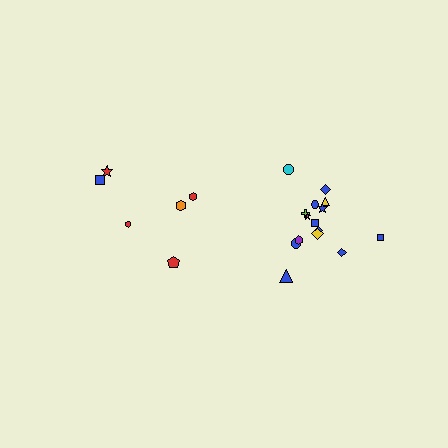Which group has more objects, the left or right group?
The right group.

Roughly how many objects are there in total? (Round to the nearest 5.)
Roughly 20 objects in total.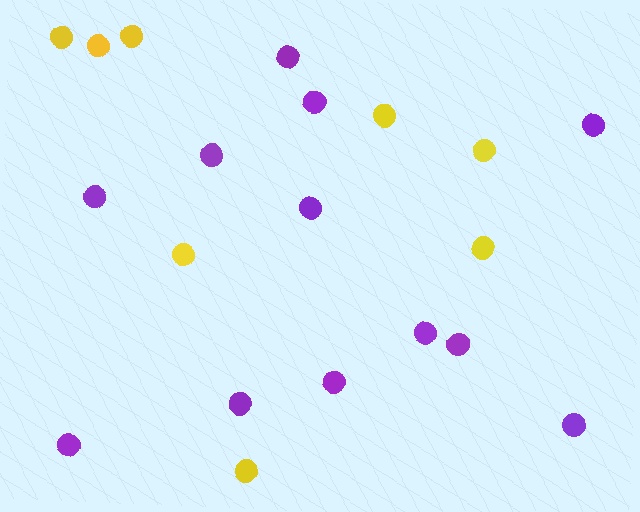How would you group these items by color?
There are 2 groups: one group of yellow circles (8) and one group of purple circles (12).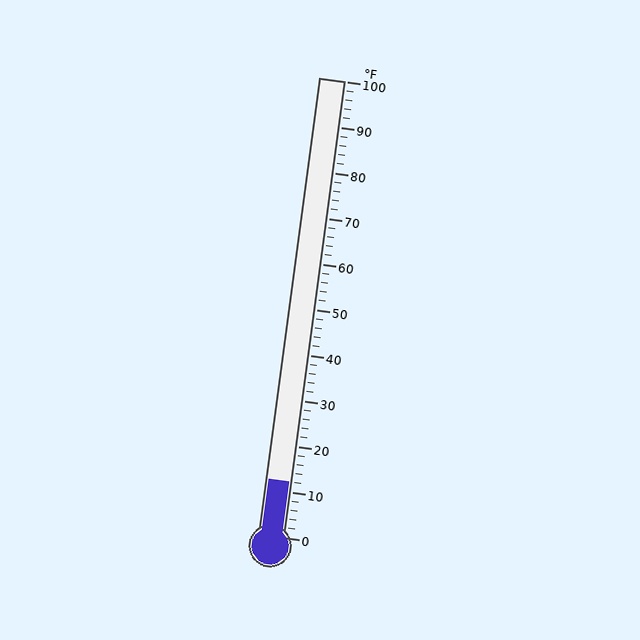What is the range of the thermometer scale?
The thermometer scale ranges from 0°F to 100°F.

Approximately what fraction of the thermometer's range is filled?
The thermometer is filled to approximately 10% of its range.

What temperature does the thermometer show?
The thermometer shows approximately 12°F.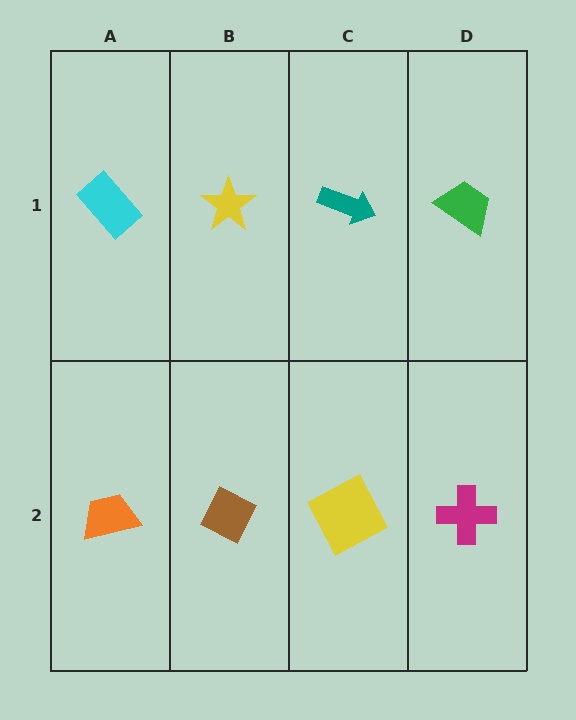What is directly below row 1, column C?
A yellow square.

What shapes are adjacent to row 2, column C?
A teal arrow (row 1, column C), a brown diamond (row 2, column B), a magenta cross (row 2, column D).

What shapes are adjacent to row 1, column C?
A yellow square (row 2, column C), a yellow star (row 1, column B), a green trapezoid (row 1, column D).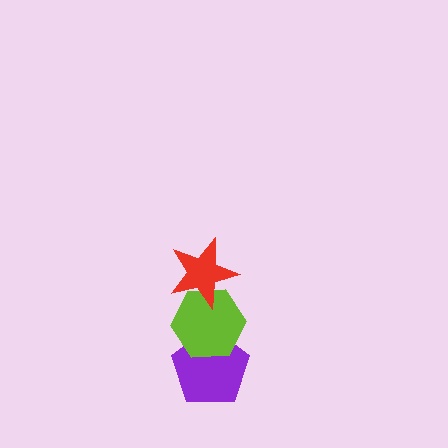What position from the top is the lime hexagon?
The lime hexagon is 2nd from the top.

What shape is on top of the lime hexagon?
The red star is on top of the lime hexagon.